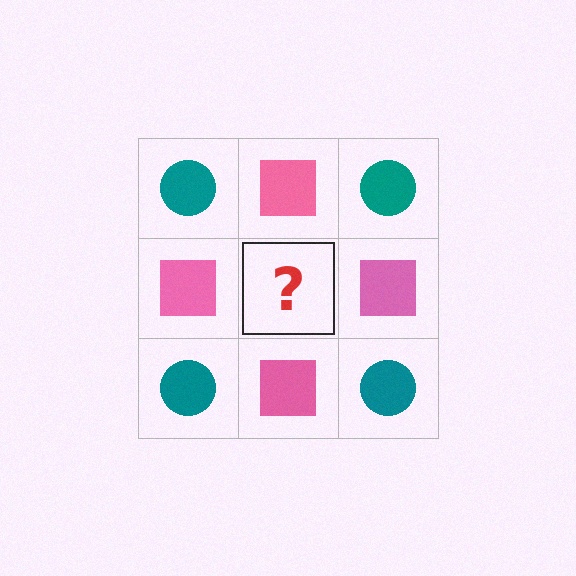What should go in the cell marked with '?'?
The missing cell should contain a teal circle.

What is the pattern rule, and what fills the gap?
The rule is that it alternates teal circle and pink square in a checkerboard pattern. The gap should be filled with a teal circle.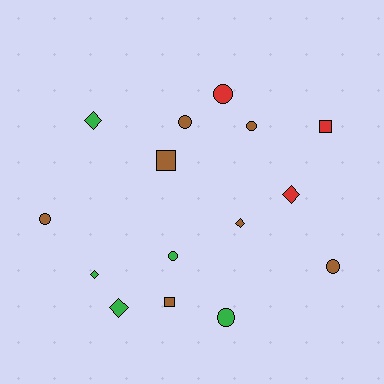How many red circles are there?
There is 1 red circle.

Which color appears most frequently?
Brown, with 7 objects.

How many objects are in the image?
There are 15 objects.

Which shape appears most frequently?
Circle, with 7 objects.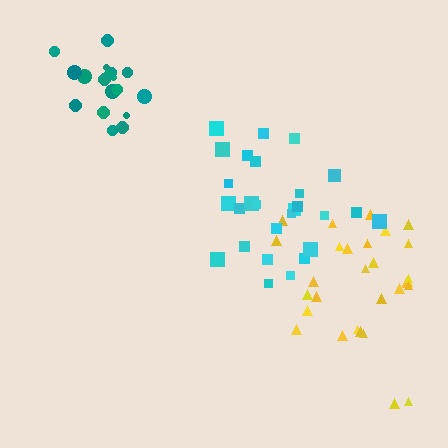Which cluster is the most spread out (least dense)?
Cyan.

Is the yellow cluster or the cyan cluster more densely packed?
Yellow.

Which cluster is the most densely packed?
Teal.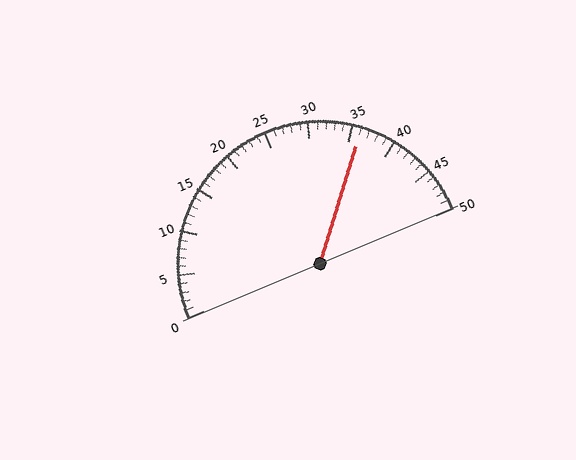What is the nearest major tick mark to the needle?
The nearest major tick mark is 35.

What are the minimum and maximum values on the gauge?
The gauge ranges from 0 to 50.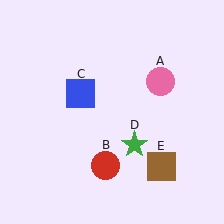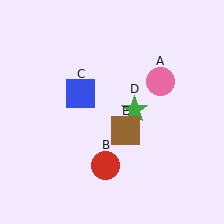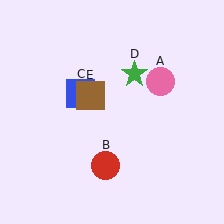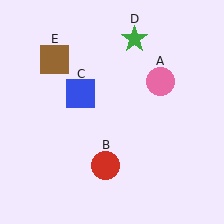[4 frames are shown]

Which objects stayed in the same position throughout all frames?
Pink circle (object A) and red circle (object B) and blue square (object C) remained stationary.